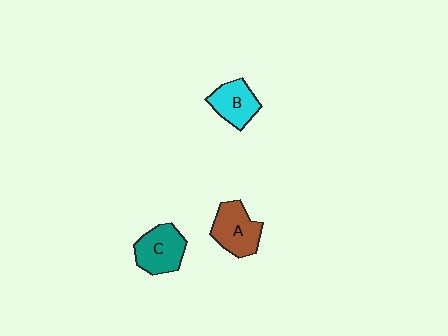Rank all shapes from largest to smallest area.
From largest to smallest: A (brown), C (teal), B (cyan).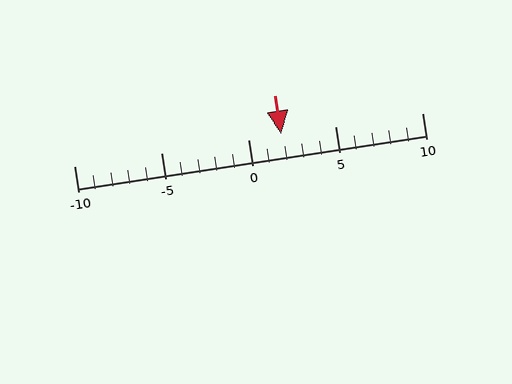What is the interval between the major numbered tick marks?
The major tick marks are spaced 5 units apart.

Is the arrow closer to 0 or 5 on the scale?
The arrow is closer to 0.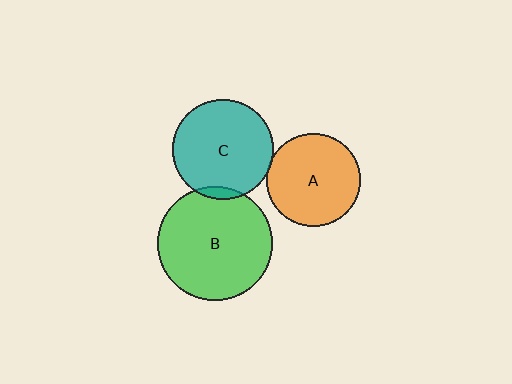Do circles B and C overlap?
Yes.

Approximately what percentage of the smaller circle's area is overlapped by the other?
Approximately 5%.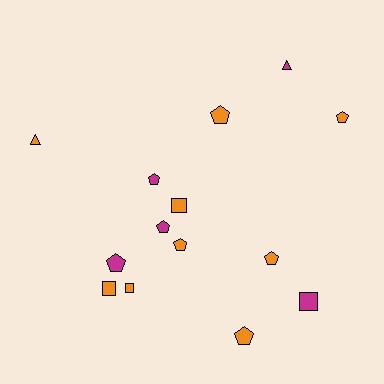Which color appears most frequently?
Orange, with 9 objects.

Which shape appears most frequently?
Pentagon, with 8 objects.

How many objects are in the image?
There are 14 objects.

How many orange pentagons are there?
There are 5 orange pentagons.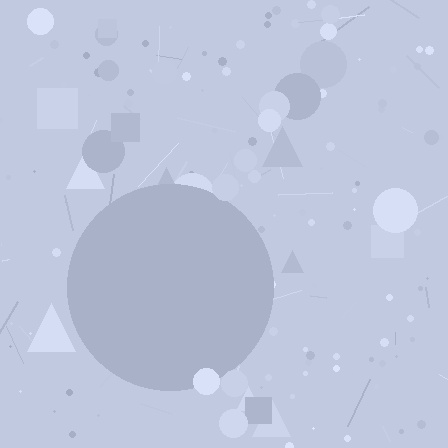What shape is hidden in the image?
A circle is hidden in the image.